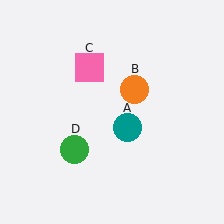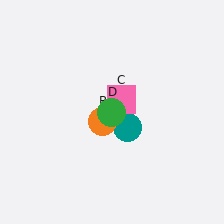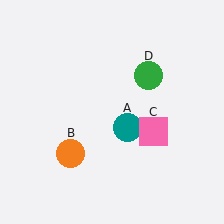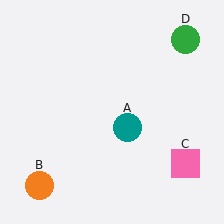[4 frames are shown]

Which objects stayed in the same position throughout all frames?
Teal circle (object A) remained stationary.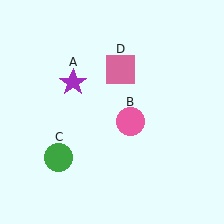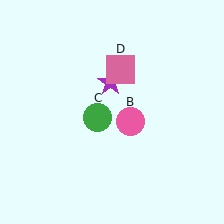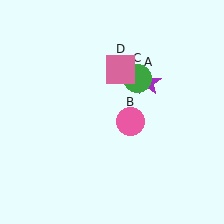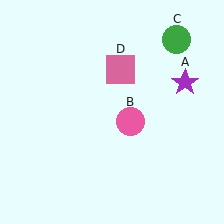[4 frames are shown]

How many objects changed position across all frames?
2 objects changed position: purple star (object A), green circle (object C).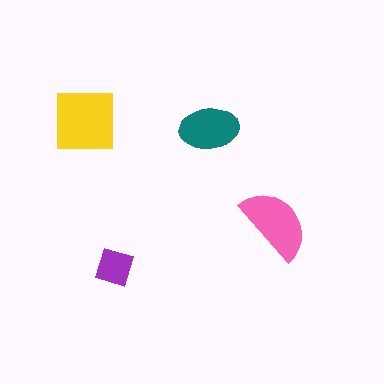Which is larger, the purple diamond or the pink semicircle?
The pink semicircle.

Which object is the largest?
The yellow square.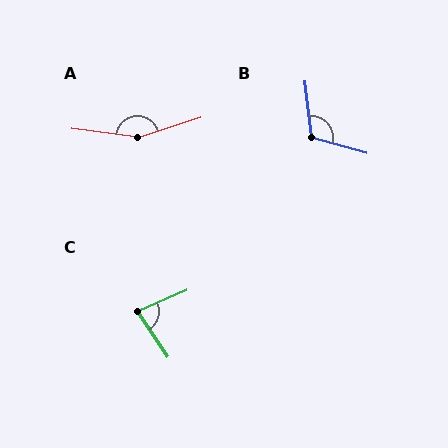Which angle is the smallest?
C, at approximately 79 degrees.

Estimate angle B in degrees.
Approximately 111 degrees.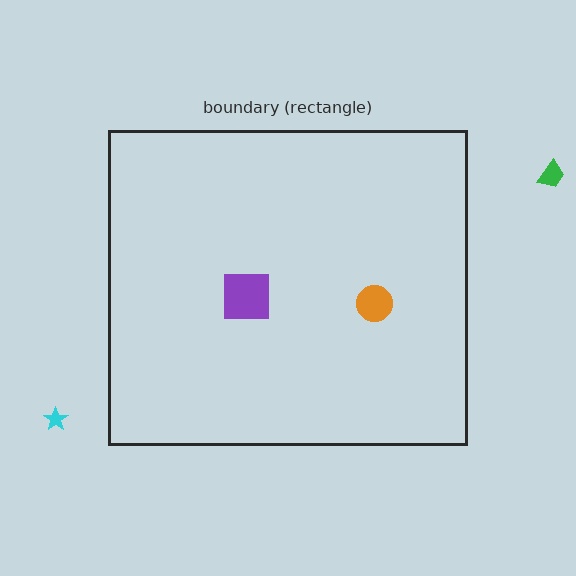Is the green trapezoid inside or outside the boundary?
Outside.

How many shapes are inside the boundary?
2 inside, 2 outside.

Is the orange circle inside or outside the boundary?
Inside.